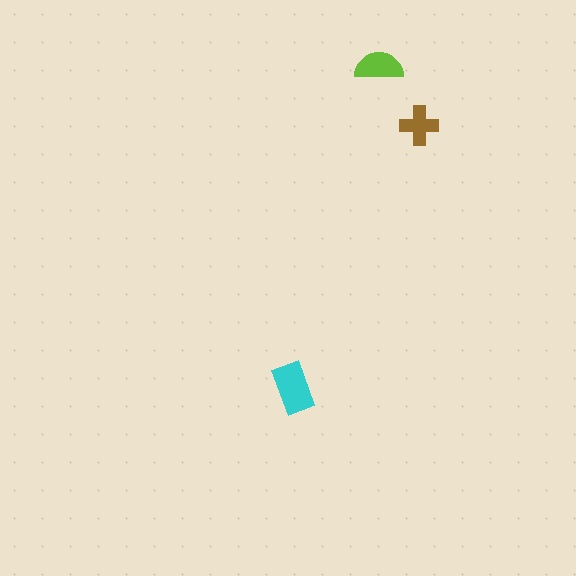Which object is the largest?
The cyan rectangle.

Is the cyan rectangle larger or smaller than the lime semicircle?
Larger.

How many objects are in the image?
There are 3 objects in the image.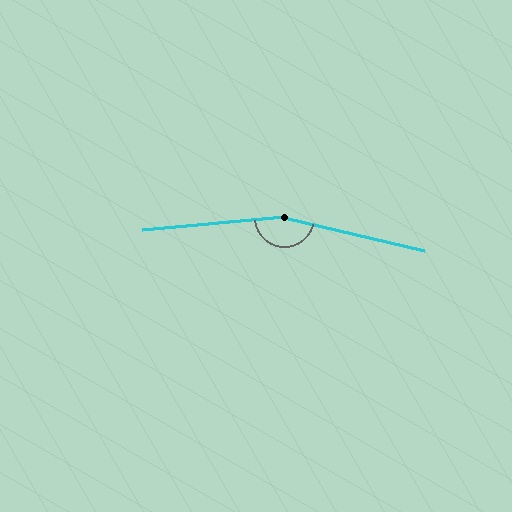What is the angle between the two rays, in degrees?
Approximately 162 degrees.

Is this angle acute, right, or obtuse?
It is obtuse.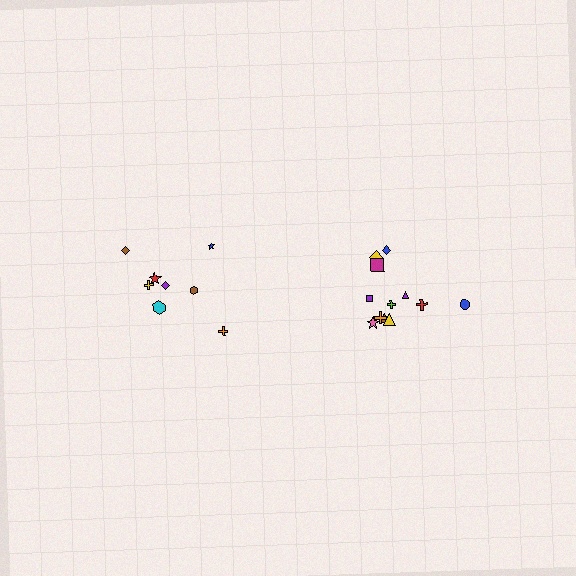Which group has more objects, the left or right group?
The right group.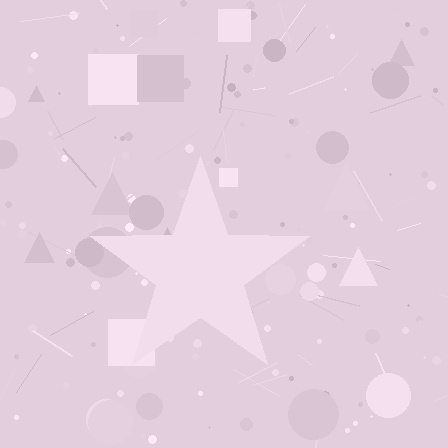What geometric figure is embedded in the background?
A star is embedded in the background.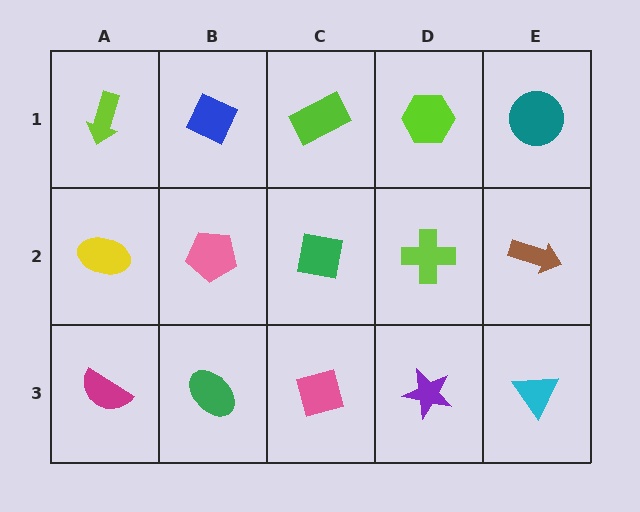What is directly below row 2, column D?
A purple star.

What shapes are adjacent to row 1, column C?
A green square (row 2, column C), a blue diamond (row 1, column B), a lime hexagon (row 1, column D).